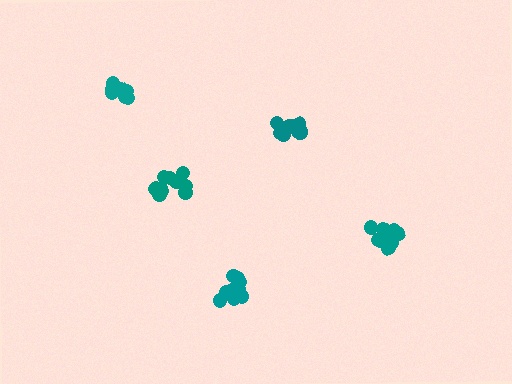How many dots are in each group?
Group 1: 9 dots, Group 2: 7 dots, Group 3: 11 dots, Group 4: 11 dots, Group 5: 10 dots (48 total).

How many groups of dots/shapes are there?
There are 5 groups.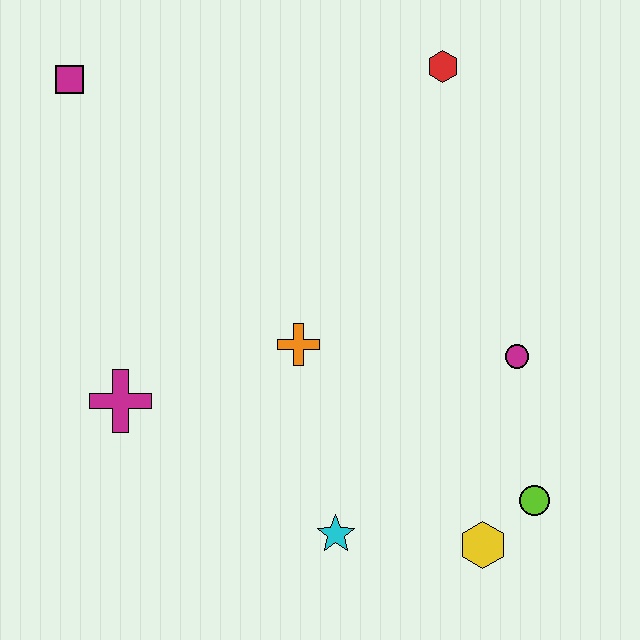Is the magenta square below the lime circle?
No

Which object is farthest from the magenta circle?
The magenta square is farthest from the magenta circle.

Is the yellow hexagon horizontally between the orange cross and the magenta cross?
No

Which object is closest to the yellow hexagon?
The lime circle is closest to the yellow hexagon.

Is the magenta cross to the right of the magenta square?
Yes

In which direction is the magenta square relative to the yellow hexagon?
The magenta square is above the yellow hexagon.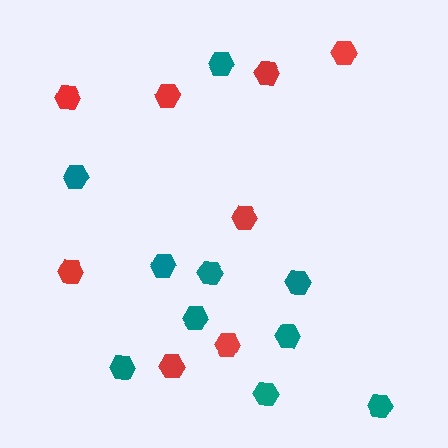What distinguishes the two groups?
There are 2 groups: one group of red hexagons (8) and one group of teal hexagons (10).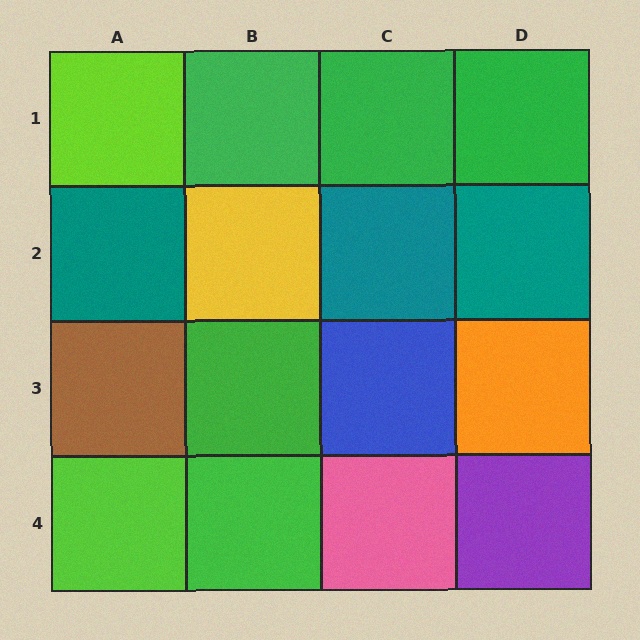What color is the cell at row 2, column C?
Teal.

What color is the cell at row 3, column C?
Blue.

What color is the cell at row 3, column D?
Orange.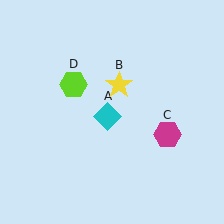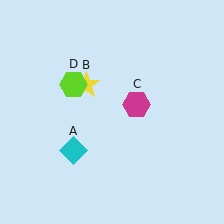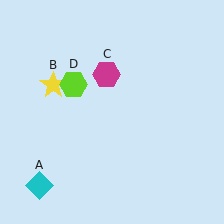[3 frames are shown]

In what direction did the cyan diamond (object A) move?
The cyan diamond (object A) moved down and to the left.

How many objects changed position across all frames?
3 objects changed position: cyan diamond (object A), yellow star (object B), magenta hexagon (object C).